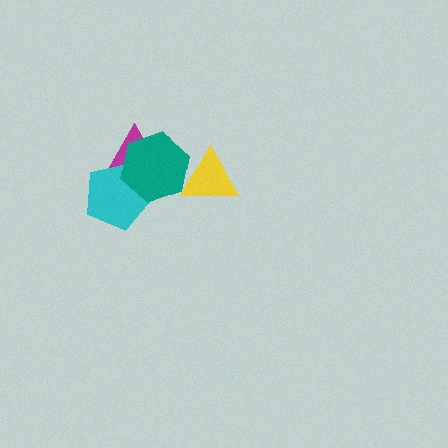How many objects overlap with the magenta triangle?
2 objects overlap with the magenta triangle.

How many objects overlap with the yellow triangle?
1 object overlaps with the yellow triangle.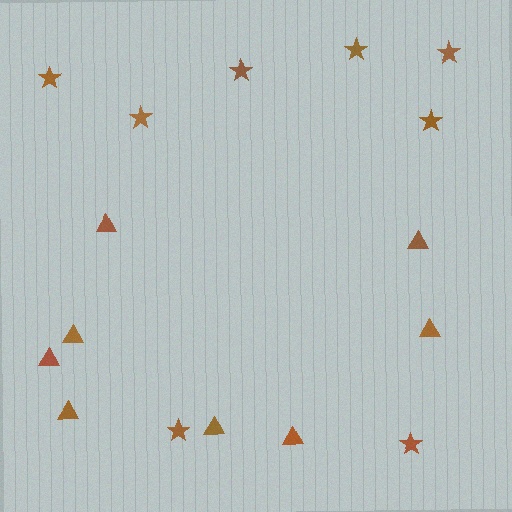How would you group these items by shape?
There are 2 groups: one group of stars (8) and one group of triangles (8).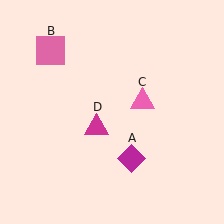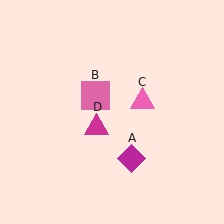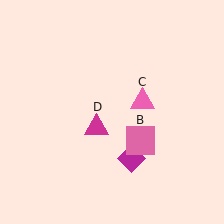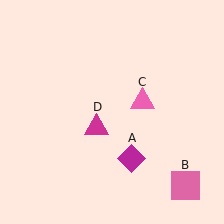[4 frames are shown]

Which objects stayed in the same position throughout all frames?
Magenta diamond (object A) and pink triangle (object C) and magenta triangle (object D) remained stationary.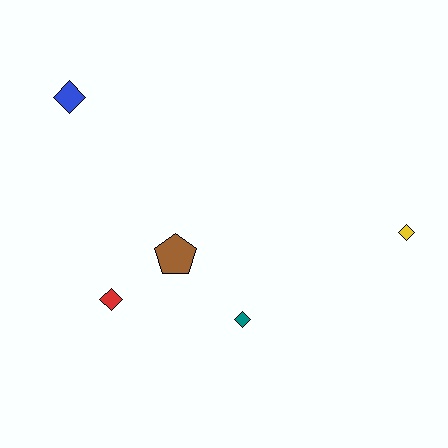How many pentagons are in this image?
There is 1 pentagon.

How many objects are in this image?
There are 5 objects.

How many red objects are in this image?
There is 1 red object.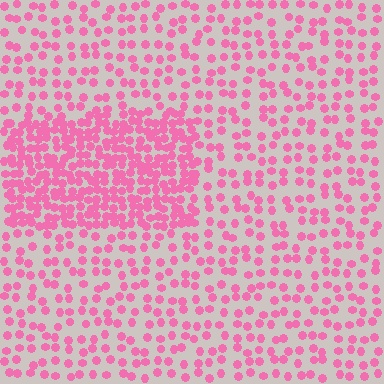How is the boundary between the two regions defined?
The boundary is defined by a change in element density (approximately 2.3x ratio). All elements are the same color, size, and shape.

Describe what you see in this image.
The image contains small pink elements arranged at two different densities. A rectangle-shaped region is visible where the elements are more densely packed than the surrounding area.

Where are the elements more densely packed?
The elements are more densely packed inside the rectangle boundary.